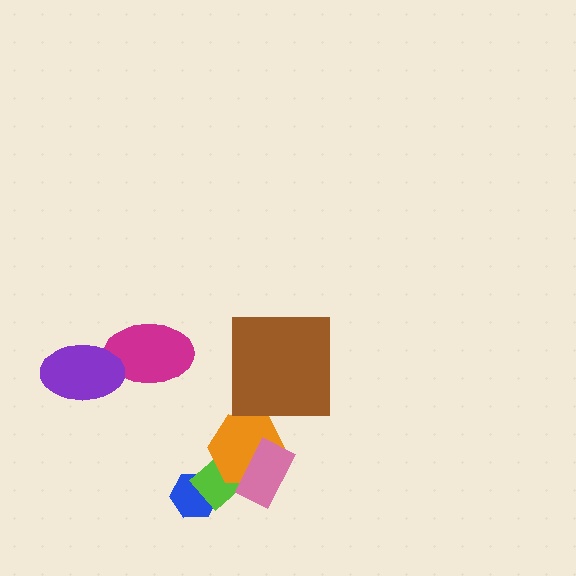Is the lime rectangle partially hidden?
Yes, it is partially covered by another shape.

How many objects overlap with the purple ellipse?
1 object overlaps with the purple ellipse.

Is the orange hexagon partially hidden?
Yes, it is partially covered by another shape.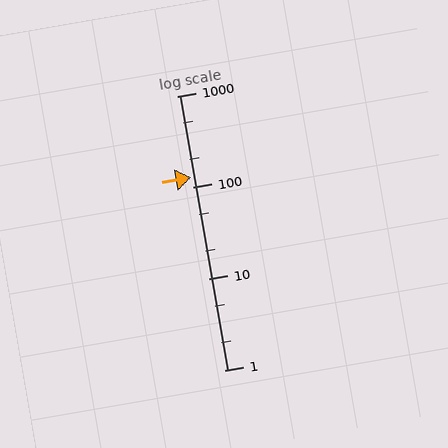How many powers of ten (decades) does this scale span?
The scale spans 3 decades, from 1 to 1000.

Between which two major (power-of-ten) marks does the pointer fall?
The pointer is between 100 and 1000.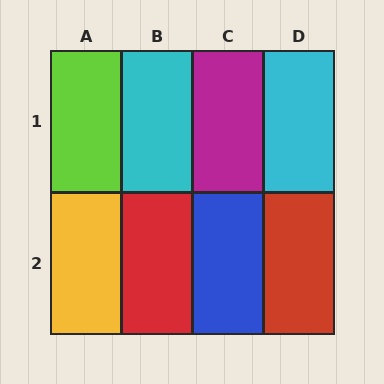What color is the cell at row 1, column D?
Cyan.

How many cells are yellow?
1 cell is yellow.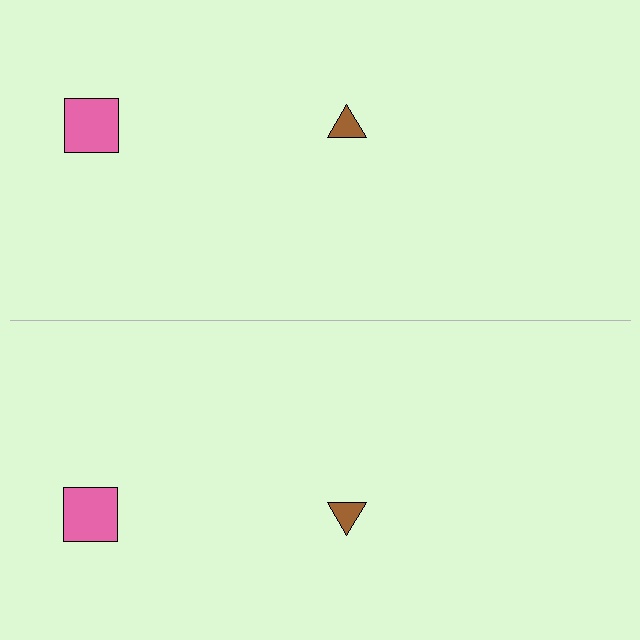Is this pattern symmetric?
Yes, this pattern has bilateral (reflection) symmetry.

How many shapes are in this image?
There are 4 shapes in this image.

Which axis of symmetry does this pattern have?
The pattern has a horizontal axis of symmetry running through the center of the image.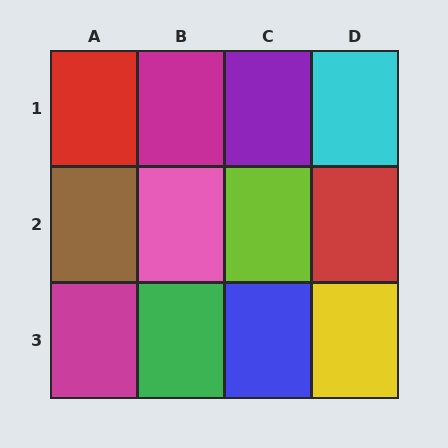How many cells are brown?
1 cell is brown.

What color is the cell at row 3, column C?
Blue.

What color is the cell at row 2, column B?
Pink.